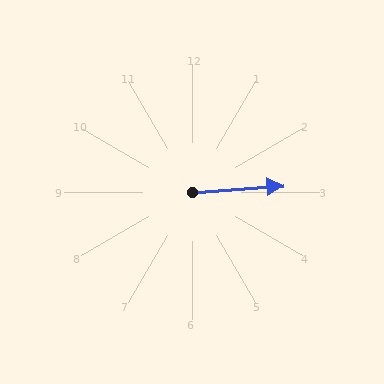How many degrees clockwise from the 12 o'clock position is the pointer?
Approximately 86 degrees.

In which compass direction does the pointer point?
East.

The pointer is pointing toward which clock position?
Roughly 3 o'clock.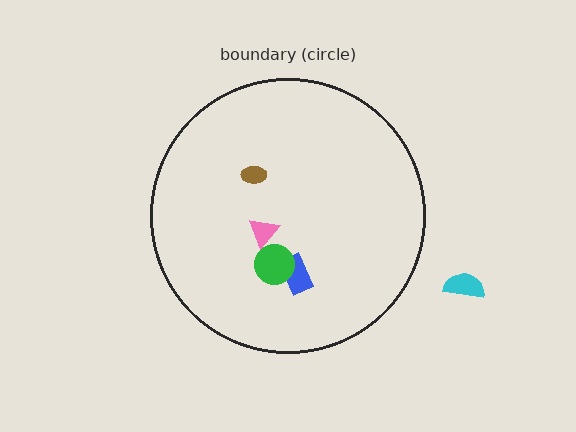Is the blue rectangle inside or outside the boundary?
Inside.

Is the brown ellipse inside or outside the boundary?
Inside.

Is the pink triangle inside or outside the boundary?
Inside.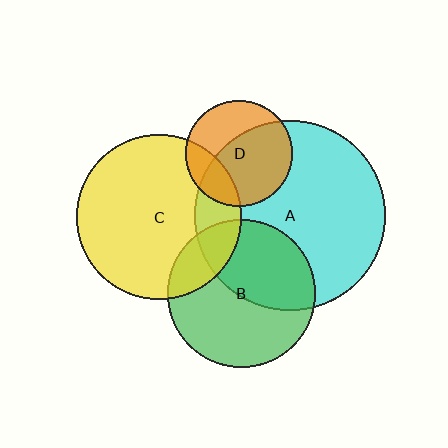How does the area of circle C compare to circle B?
Approximately 1.3 times.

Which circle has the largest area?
Circle A (cyan).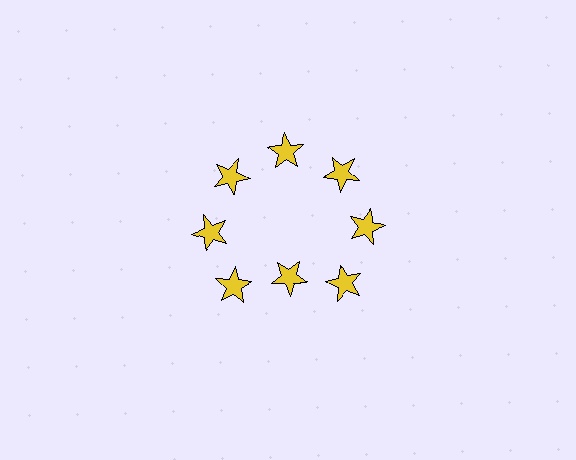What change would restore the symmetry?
The symmetry would be restored by moving it outward, back onto the ring so that all 8 stars sit at equal angles and equal distance from the center.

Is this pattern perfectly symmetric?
No. The 8 yellow stars are arranged in a ring, but one element near the 6 o'clock position is pulled inward toward the center, breaking the 8-fold rotational symmetry.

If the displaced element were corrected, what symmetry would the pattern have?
It would have 8-fold rotational symmetry — the pattern would map onto itself every 45 degrees.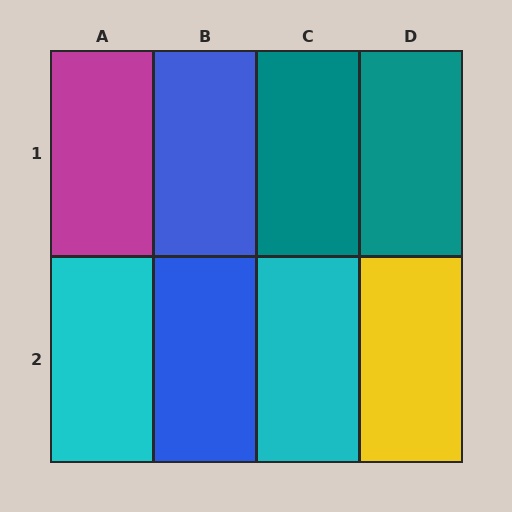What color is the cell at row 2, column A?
Cyan.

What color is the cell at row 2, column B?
Blue.